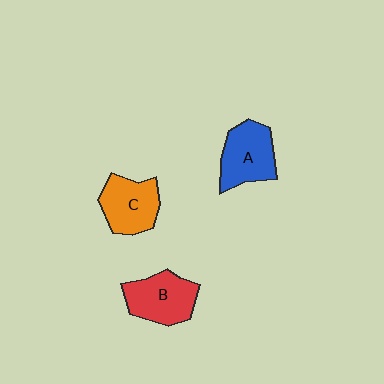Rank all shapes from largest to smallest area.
From largest to smallest: A (blue), B (red), C (orange).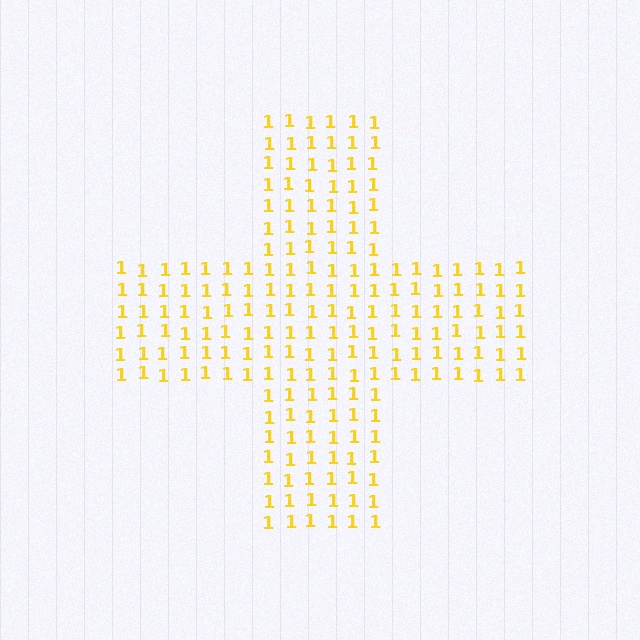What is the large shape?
The large shape is a cross.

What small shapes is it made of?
It is made of small digit 1's.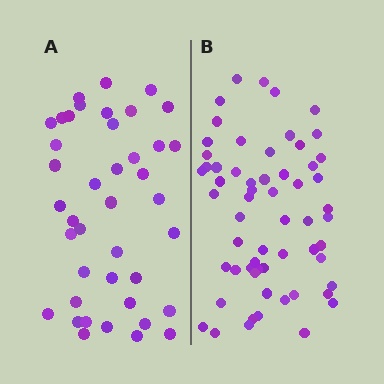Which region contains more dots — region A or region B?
Region B (the right region) has more dots.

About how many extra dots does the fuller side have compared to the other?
Region B has approximately 20 more dots than region A.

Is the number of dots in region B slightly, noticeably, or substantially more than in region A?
Region B has substantially more. The ratio is roughly 1.5 to 1.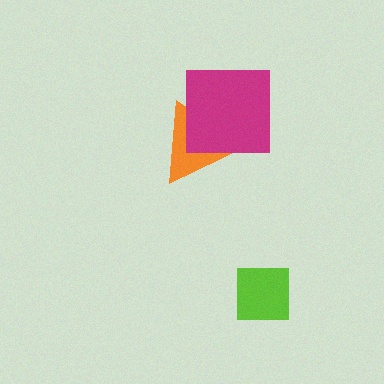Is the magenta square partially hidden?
No, no other shape covers it.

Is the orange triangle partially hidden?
Yes, it is partially covered by another shape.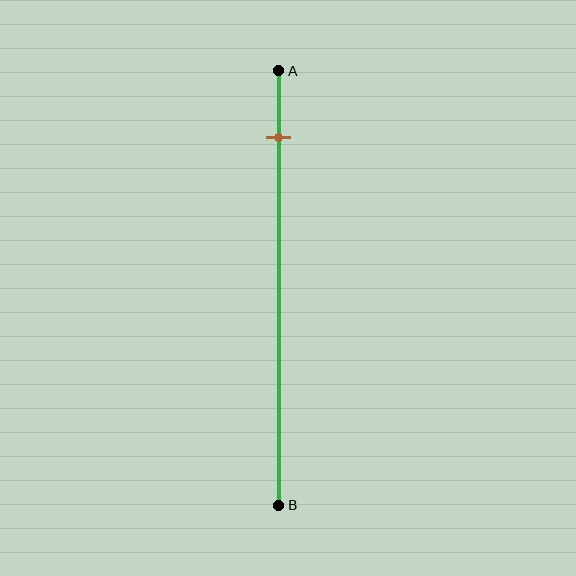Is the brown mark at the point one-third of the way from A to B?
No, the mark is at about 15% from A, not at the 33% one-third point.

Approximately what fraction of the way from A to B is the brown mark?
The brown mark is approximately 15% of the way from A to B.